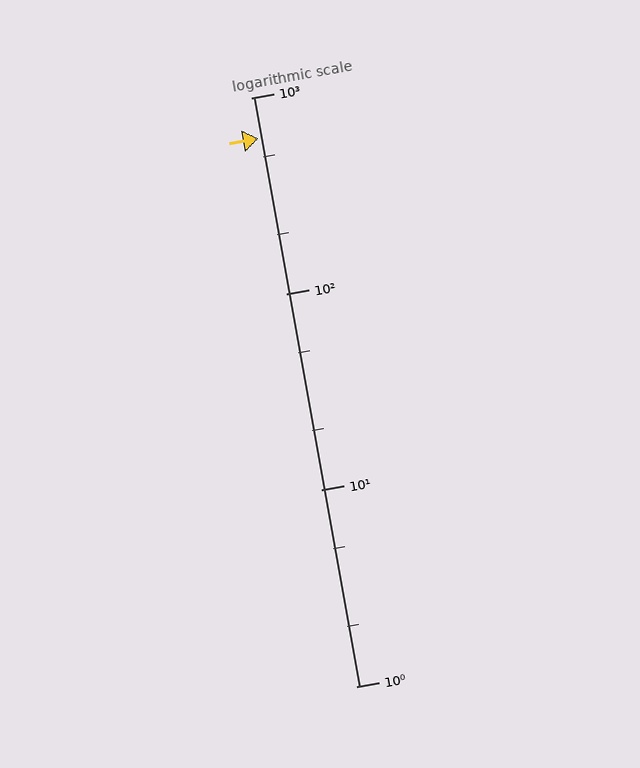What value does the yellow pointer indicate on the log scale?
The pointer indicates approximately 620.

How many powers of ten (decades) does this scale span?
The scale spans 3 decades, from 1 to 1000.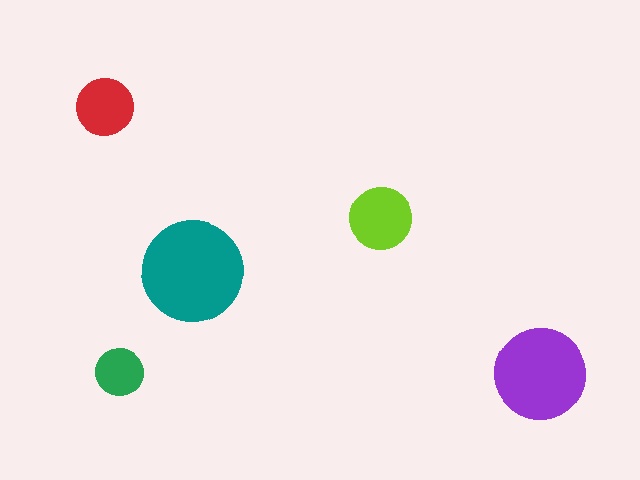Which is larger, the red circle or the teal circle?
The teal one.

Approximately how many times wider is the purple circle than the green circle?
About 2 times wider.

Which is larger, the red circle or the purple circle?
The purple one.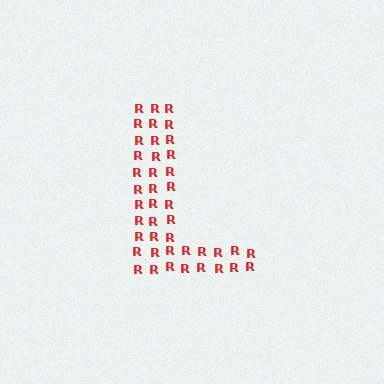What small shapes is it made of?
It is made of small letter R's.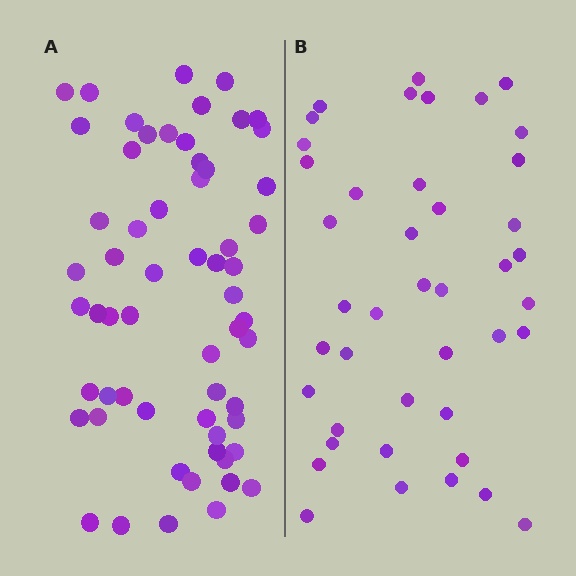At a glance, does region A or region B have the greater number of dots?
Region A (the left region) has more dots.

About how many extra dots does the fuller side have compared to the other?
Region A has approximately 20 more dots than region B.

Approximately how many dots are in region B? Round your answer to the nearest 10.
About 40 dots. (The exact count is 42, which rounds to 40.)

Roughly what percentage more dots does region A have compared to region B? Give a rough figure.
About 45% more.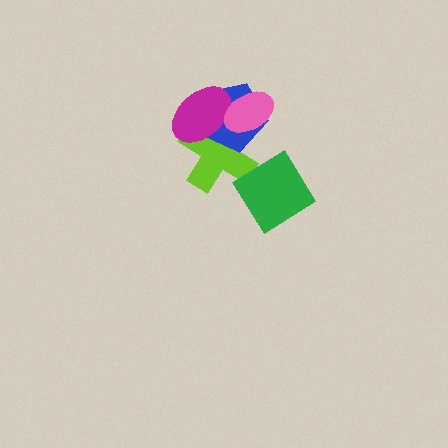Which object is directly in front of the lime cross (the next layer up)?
The blue pentagon is directly in front of the lime cross.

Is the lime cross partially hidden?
Yes, it is partially covered by another shape.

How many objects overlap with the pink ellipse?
3 objects overlap with the pink ellipse.